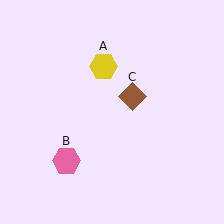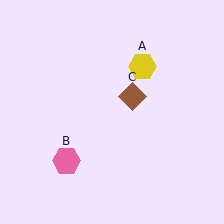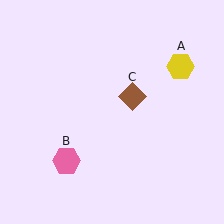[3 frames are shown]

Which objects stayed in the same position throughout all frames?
Pink hexagon (object B) and brown diamond (object C) remained stationary.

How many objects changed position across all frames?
1 object changed position: yellow hexagon (object A).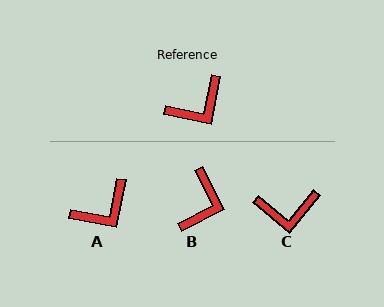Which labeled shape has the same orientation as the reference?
A.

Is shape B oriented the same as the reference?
No, it is off by about 39 degrees.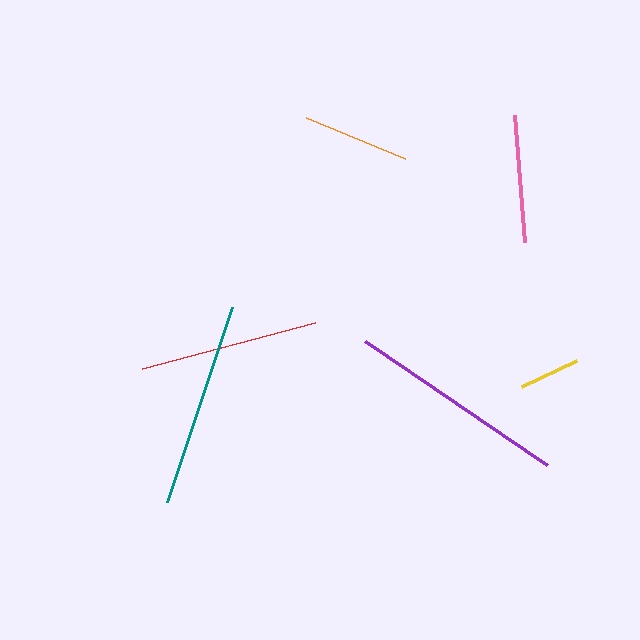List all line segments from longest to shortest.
From longest to shortest: purple, teal, red, pink, orange, yellow.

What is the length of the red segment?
The red segment is approximately 179 pixels long.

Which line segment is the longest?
The purple line is the longest at approximately 220 pixels.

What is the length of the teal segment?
The teal segment is approximately 206 pixels long.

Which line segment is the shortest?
The yellow line is the shortest at approximately 61 pixels.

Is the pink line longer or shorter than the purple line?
The purple line is longer than the pink line.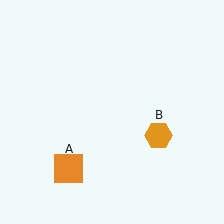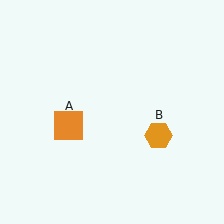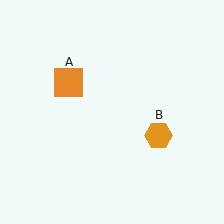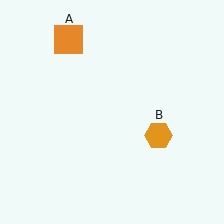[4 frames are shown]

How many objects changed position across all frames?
1 object changed position: orange square (object A).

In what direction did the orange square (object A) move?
The orange square (object A) moved up.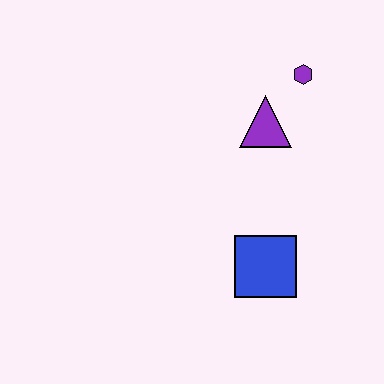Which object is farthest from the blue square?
The purple hexagon is farthest from the blue square.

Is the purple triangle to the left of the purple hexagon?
Yes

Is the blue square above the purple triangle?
No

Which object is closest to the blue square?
The purple triangle is closest to the blue square.